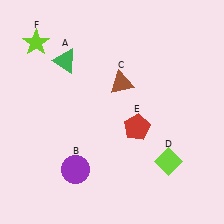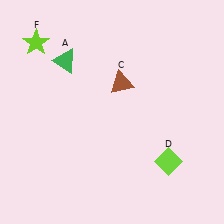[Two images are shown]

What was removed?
The purple circle (B), the red pentagon (E) were removed in Image 2.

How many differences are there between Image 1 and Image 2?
There are 2 differences between the two images.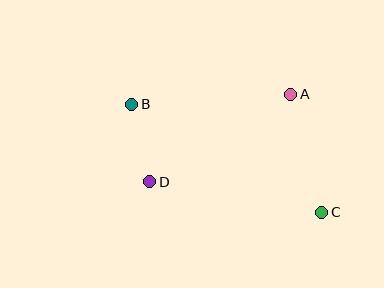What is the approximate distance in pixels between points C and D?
The distance between C and D is approximately 174 pixels.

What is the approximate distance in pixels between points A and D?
The distance between A and D is approximately 166 pixels.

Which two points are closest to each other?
Points B and D are closest to each other.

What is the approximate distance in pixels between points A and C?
The distance between A and C is approximately 122 pixels.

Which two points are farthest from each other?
Points B and C are farthest from each other.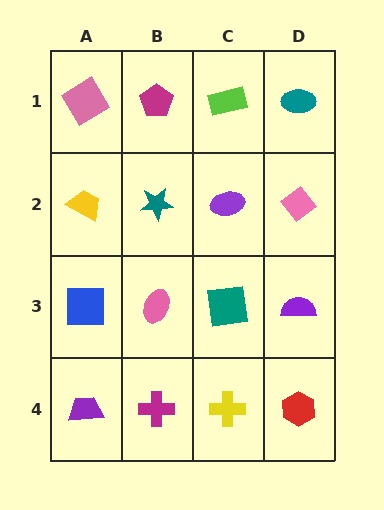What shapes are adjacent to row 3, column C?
A purple ellipse (row 2, column C), a yellow cross (row 4, column C), a pink ellipse (row 3, column B), a purple semicircle (row 3, column D).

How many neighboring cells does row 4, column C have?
3.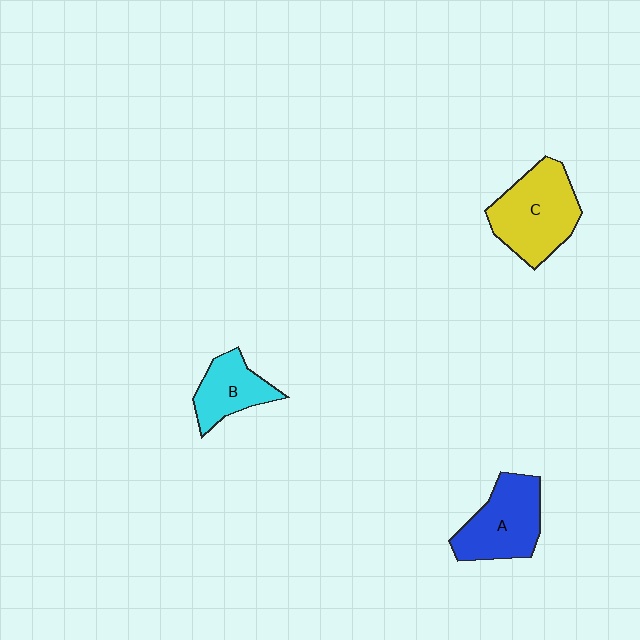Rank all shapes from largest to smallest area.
From largest to smallest: C (yellow), A (blue), B (cyan).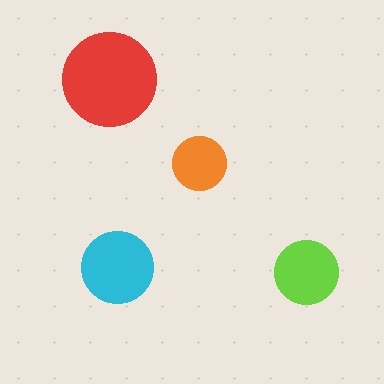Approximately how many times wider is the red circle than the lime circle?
About 1.5 times wider.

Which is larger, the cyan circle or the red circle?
The red one.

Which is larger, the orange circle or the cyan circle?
The cyan one.